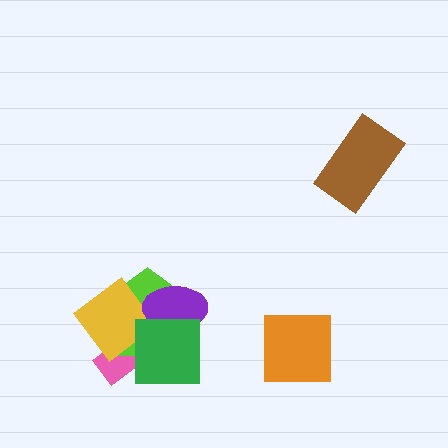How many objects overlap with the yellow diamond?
4 objects overlap with the yellow diamond.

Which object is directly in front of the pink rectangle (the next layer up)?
The lime pentagon is directly in front of the pink rectangle.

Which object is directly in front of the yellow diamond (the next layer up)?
The purple ellipse is directly in front of the yellow diamond.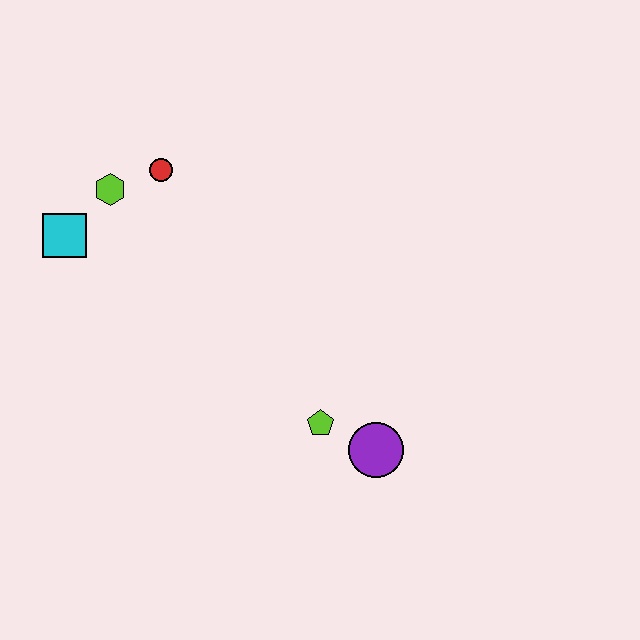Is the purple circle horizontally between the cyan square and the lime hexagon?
No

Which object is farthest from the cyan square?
The purple circle is farthest from the cyan square.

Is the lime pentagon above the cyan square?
No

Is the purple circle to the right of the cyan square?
Yes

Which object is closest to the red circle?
The lime hexagon is closest to the red circle.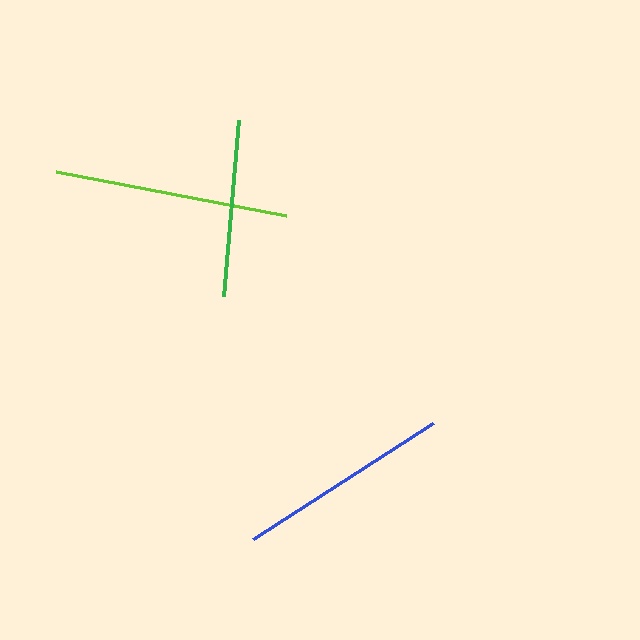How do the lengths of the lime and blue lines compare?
The lime and blue lines are approximately the same length.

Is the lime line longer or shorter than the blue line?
The lime line is longer than the blue line.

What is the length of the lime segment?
The lime segment is approximately 234 pixels long.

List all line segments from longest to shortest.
From longest to shortest: lime, blue, green.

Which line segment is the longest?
The lime line is the longest at approximately 234 pixels.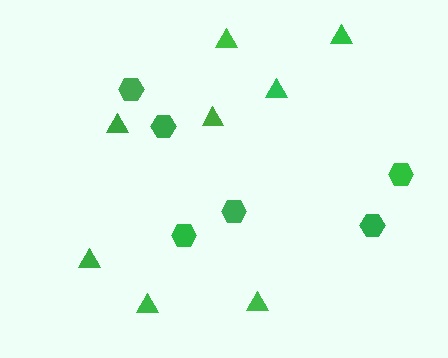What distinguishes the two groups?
There are 2 groups: one group of triangles (8) and one group of hexagons (6).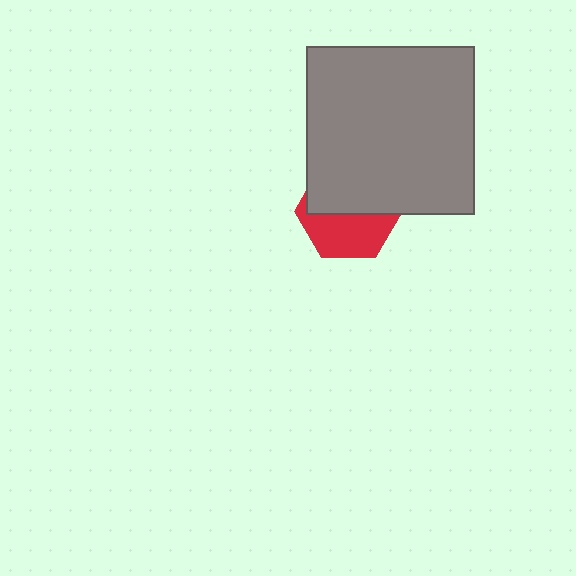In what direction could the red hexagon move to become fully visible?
The red hexagon could move down. That would shift it out from behind the gray square entirely.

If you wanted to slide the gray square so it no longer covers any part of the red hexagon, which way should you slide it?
Slide it up — that is the most direct way to separate the two shapes.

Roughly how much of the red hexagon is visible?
About half of it is visible (roughly 46%).